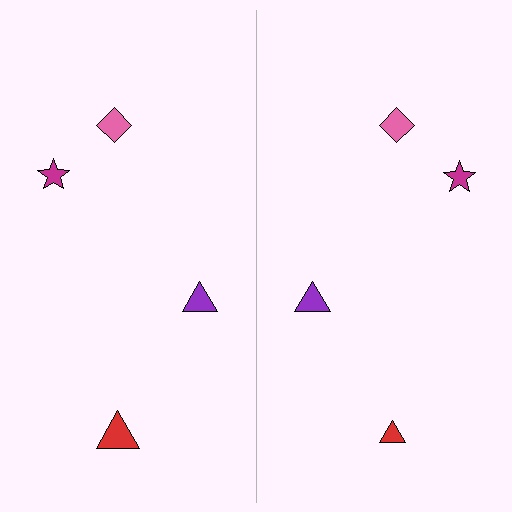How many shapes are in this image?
There are 8 shapes in this image.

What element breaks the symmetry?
The red triangle on the right side has a different size than its mirror counterpart.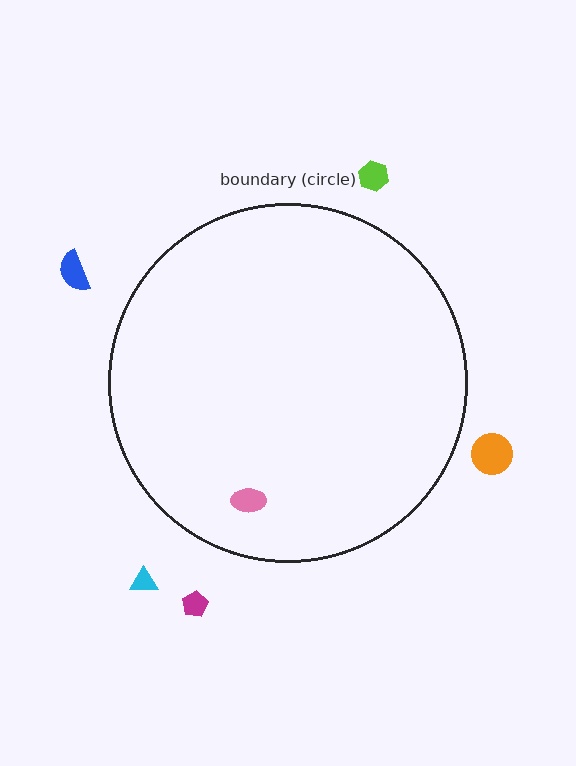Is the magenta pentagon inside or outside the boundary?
Outside.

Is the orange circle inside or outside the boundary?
Outside.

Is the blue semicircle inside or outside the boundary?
Outside.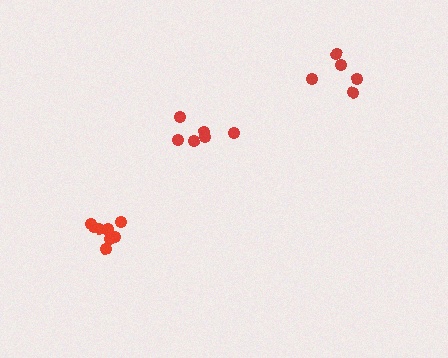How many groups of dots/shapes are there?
There are 3 groups.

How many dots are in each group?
Group 1: 9 dots, Group 2: 5 dots, Group 3: 6 dots (20 total).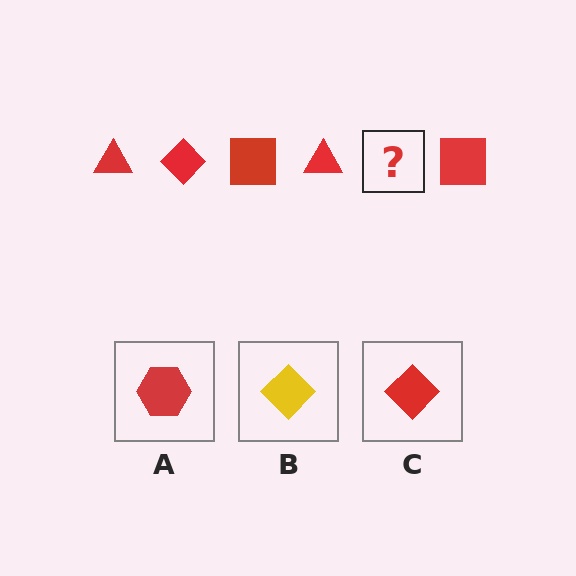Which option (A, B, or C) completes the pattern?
C.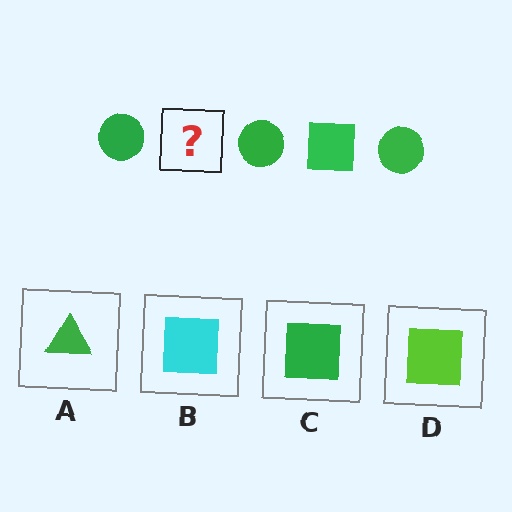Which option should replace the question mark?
Option C.